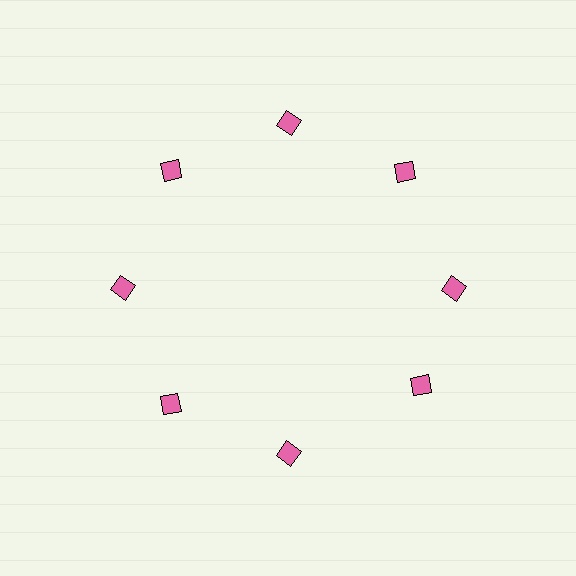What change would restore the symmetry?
The symmetry would be restored by rotating it back into even spacing with its neighbors so that all 8 diamonds sit at equal angles and equal distance from the center.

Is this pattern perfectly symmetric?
No. The 8 pink diamonds are arranged in a ring, but one element near the 4 o'clock position is rotated out of alignment along the ring, breaking the 8-fold rotational symmetry.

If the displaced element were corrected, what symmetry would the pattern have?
It would have 8-fold rotational symmetry — the pattern would map onto itself every 45 degrees.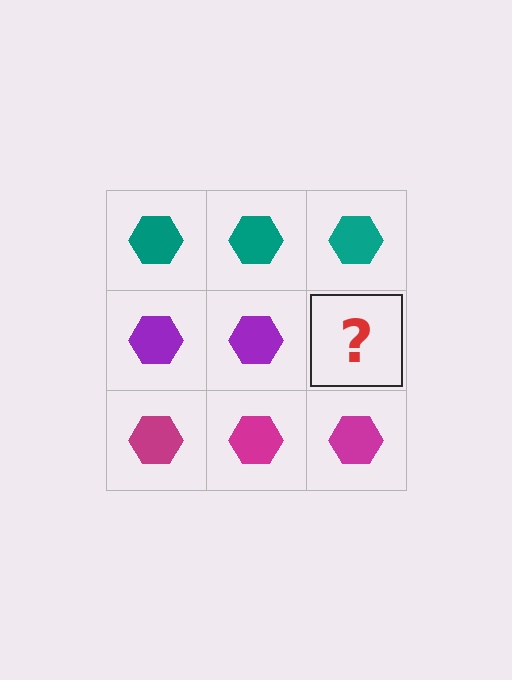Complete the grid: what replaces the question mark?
The question mark should be replaced with a purple hexagon.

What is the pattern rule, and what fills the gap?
The rule is that each row has a consistent color. The gap should be filled with a purple hexagon.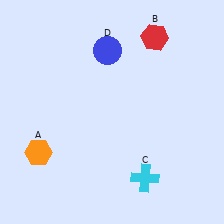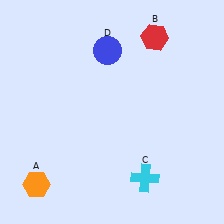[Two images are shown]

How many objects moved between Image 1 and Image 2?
1 object moved between the two images.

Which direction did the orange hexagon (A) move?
The orange hexagon (A) moved down.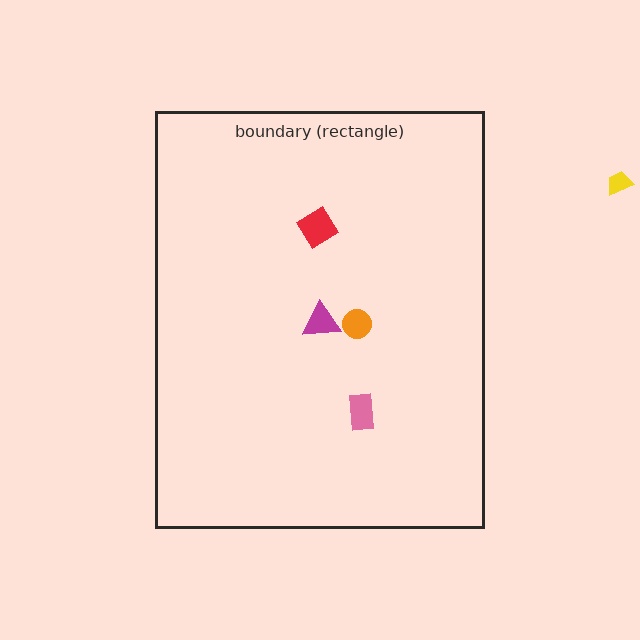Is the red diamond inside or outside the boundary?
Inside.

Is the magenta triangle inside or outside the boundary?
Inside.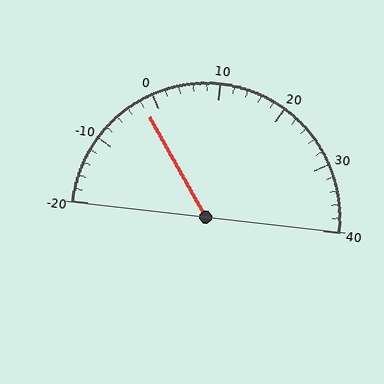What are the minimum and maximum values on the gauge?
The gauge ranges from -20 to 40.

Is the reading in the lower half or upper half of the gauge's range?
The reading is in the lower half of the range (-20 to 40).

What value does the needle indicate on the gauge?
The needle indicates approximately -2.